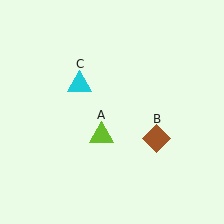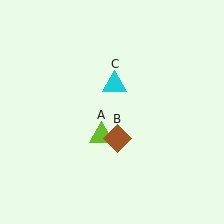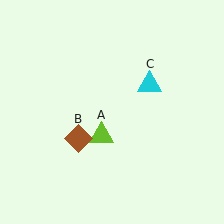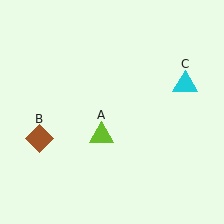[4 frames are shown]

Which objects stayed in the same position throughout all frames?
Lime triangle (object A) remained stationary.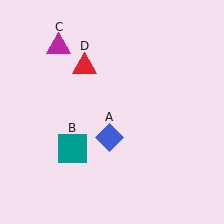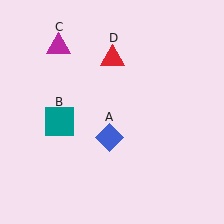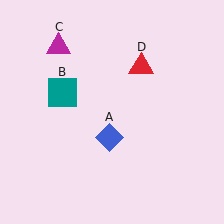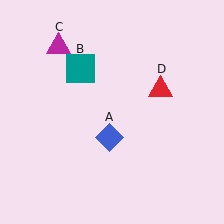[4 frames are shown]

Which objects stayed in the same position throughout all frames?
Blue diamond (object A) and magenta triangle (object C) remained stationary.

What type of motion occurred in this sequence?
The teal square (object B), red triangle (object D) rotated clockwise around the center of the scene.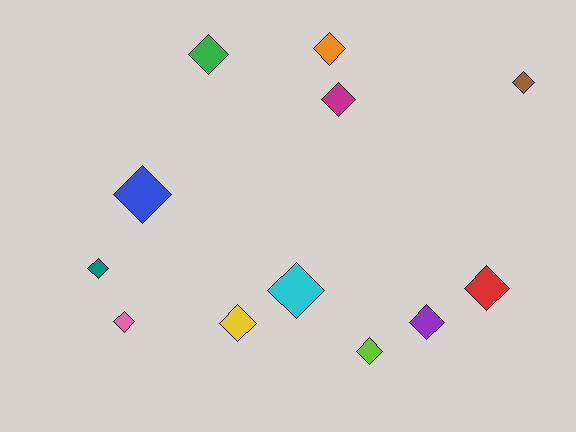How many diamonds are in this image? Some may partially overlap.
There are 12 diamonds.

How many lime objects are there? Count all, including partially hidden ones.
There is 1 lime object.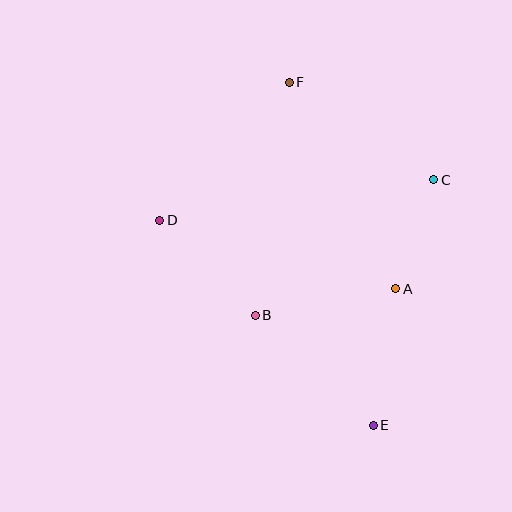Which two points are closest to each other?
Points A and C are closest to each other.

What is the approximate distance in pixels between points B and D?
The distance between B and D is approximately 134 pixels.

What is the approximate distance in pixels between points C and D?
The distance between C and D is approximately 277 pixels.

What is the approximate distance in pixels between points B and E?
The distance between B and E is approximately 161 pixels.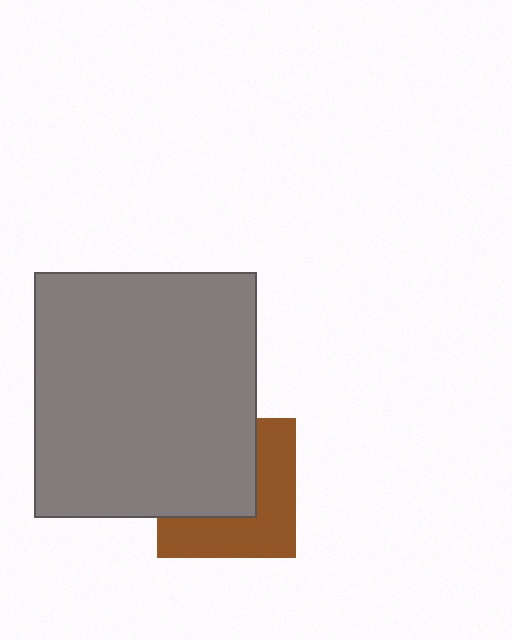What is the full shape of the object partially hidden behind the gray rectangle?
The partially hidden object is a brown square.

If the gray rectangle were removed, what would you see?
You would see the complete brown square.